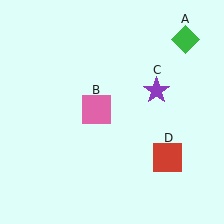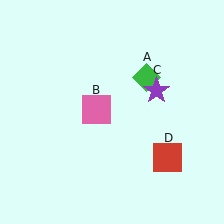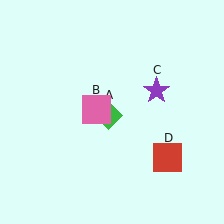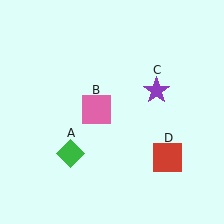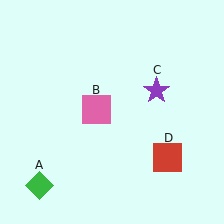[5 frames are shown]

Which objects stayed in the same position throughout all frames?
Pink square (object B) and purple star (object C) and red square (object D) remained stationary.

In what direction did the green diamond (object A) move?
The green diamond (object A) moved down and to the left.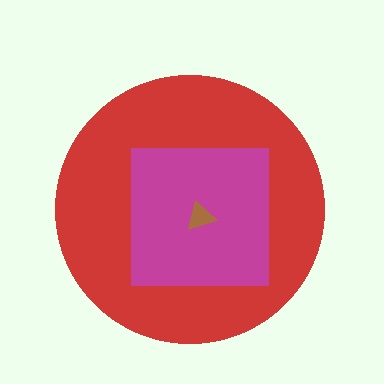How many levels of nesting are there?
3.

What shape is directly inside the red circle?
The magenta square.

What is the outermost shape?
The red circle.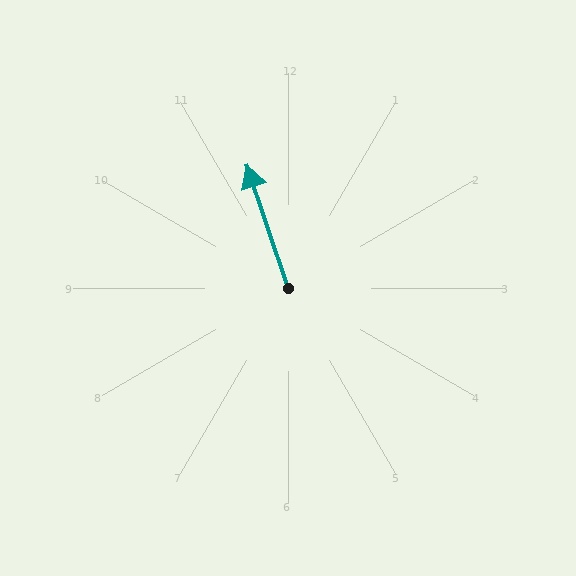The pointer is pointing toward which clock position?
Roughly 11 o'clock.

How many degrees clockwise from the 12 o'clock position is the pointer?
Approximately 341 degrees.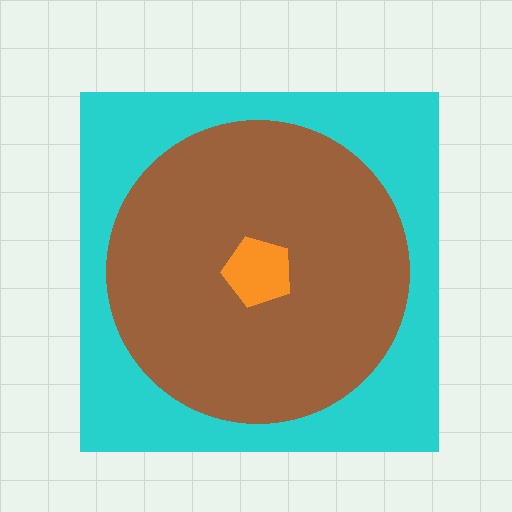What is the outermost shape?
The cyan square.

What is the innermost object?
The orange pentagon.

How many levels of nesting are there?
3.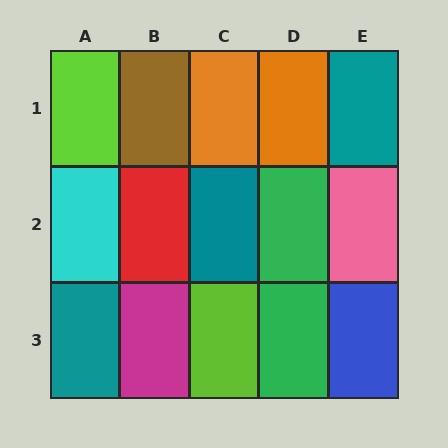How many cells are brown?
1 cell is brown.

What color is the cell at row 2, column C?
Teal.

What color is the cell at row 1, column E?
Teal.